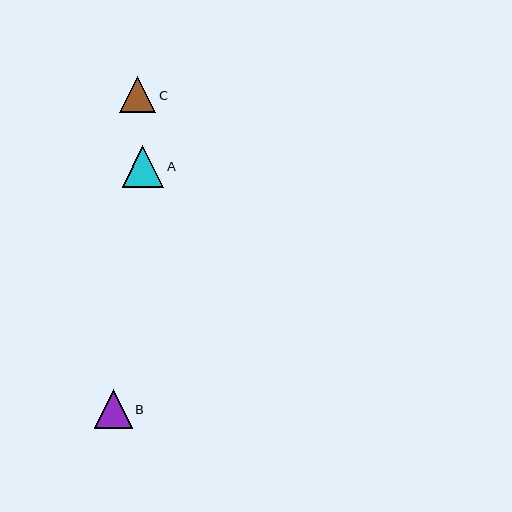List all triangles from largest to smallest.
From largest to smallest: A, B, C.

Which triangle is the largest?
Triangle A is the largest with a size of approximately 42 pixels.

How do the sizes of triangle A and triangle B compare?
Triangle A and triangle B are approximately the same size.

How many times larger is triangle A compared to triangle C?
Triangle A is approximately 1.2 times the size of triangle C.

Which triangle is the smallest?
Triangle C is the smallest with a size of approximately 36 pixels.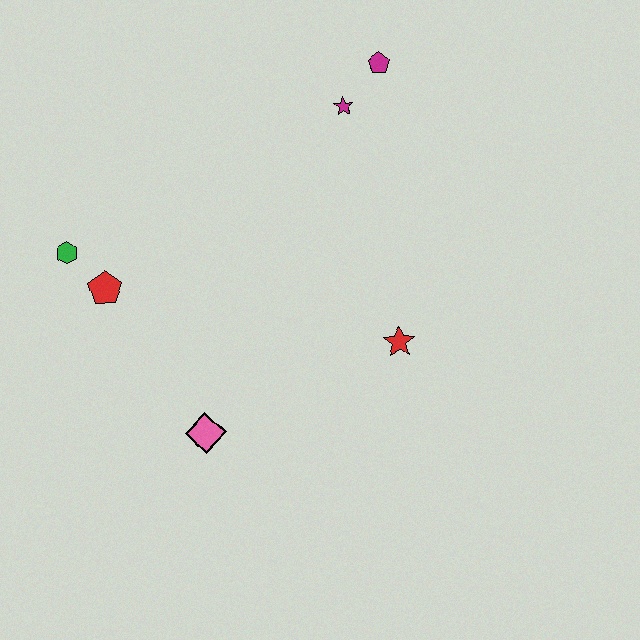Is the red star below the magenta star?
Yes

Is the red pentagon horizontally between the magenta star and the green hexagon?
Yes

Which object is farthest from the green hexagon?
The magenta pentagon is farthest from the green hexagon.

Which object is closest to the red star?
The pink diamond is closest to the red star.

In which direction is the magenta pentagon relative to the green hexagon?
The magenta pentagon is to the right of the green hexagon.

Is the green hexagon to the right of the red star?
No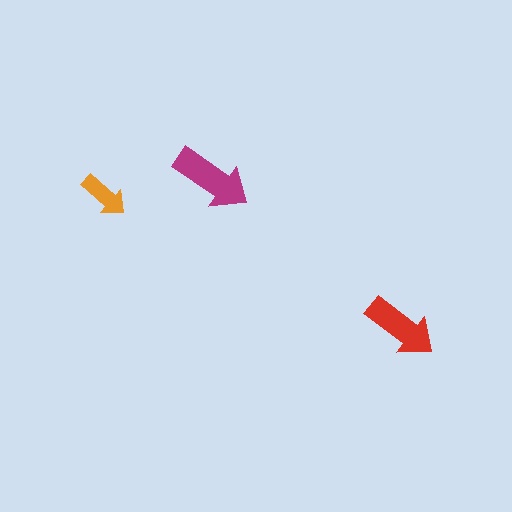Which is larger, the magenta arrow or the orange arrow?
The magenta one.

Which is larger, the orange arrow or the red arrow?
The red one.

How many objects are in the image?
There are 3 objects in the image.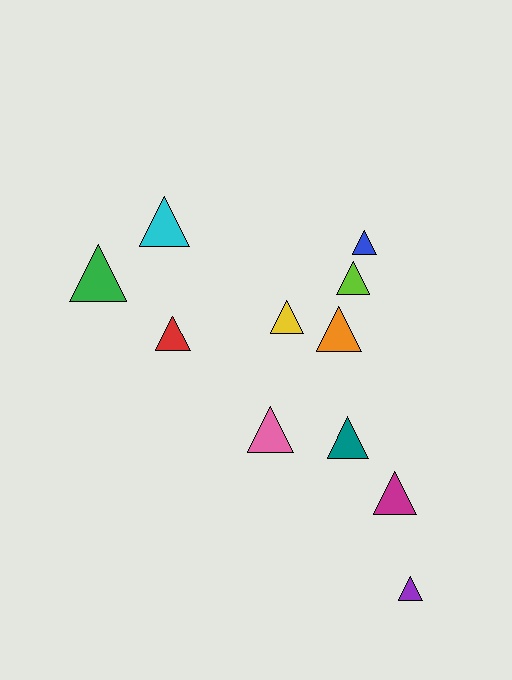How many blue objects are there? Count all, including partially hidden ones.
There is 1 blue object.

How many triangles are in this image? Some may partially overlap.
There are 11 triangles.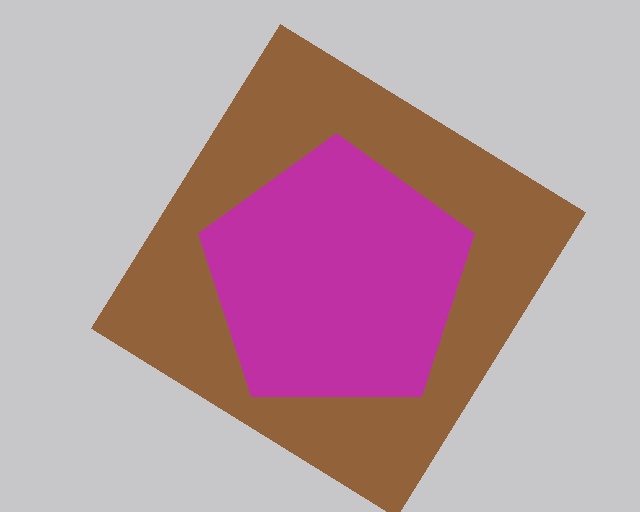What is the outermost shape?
The brown diamond.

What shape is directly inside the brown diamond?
The magenta pentagon.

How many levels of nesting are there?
2.